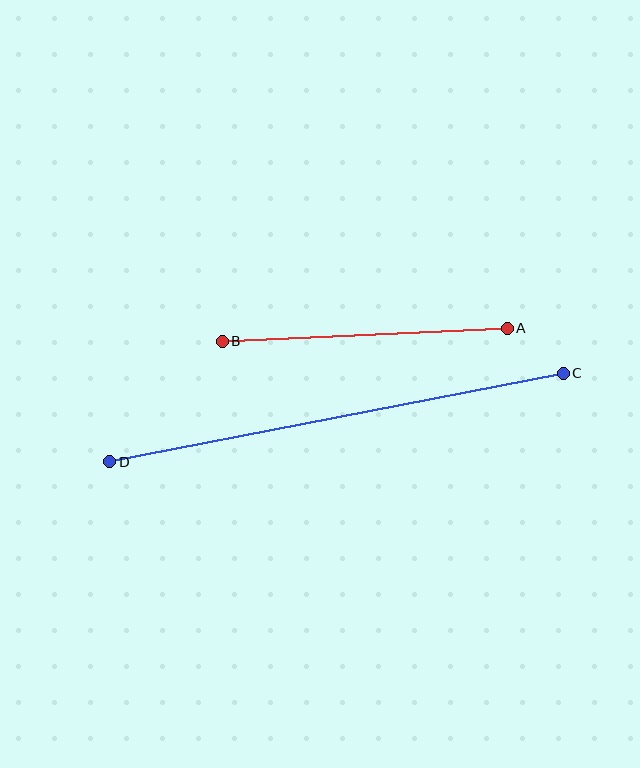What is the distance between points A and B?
The distance is approximately 285 pixels.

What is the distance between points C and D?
The distance is approximately 462 pixels.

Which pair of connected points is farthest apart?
Points C and D are farthest apart.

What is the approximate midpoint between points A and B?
The midpoint is at approximately (365, 335) pixels.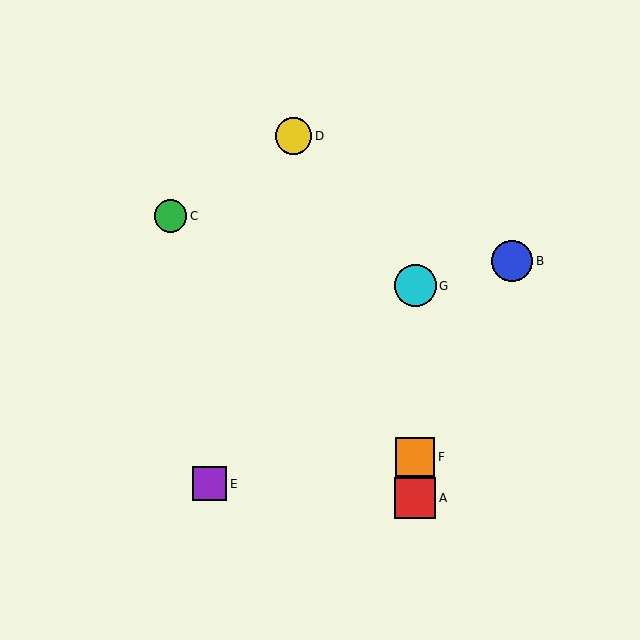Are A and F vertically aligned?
Yes, both are at x≈415.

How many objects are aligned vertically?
3 objects (A, F, G) are aligned vertically.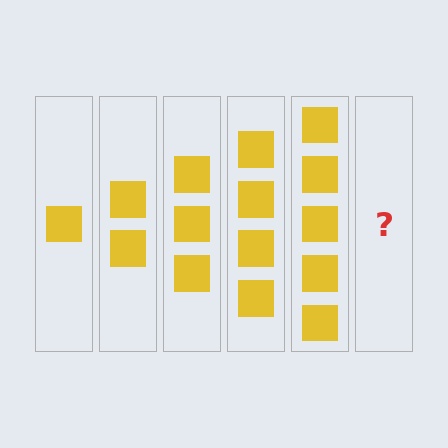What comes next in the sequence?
The next element should be 6 squares.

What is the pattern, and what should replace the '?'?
The pattern is that each step adds one more square. The '?' should be 6 squares.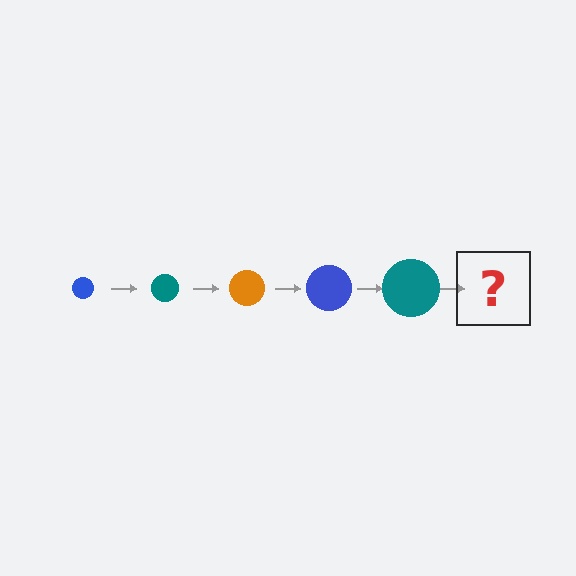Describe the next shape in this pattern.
It should be an orange circle, larger than the previous one.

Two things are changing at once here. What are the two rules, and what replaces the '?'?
The two rules are that the circle grows larger each step and the color cycles through blue, teal, and orange. The '?' should be an orange circle, larger than the previous one.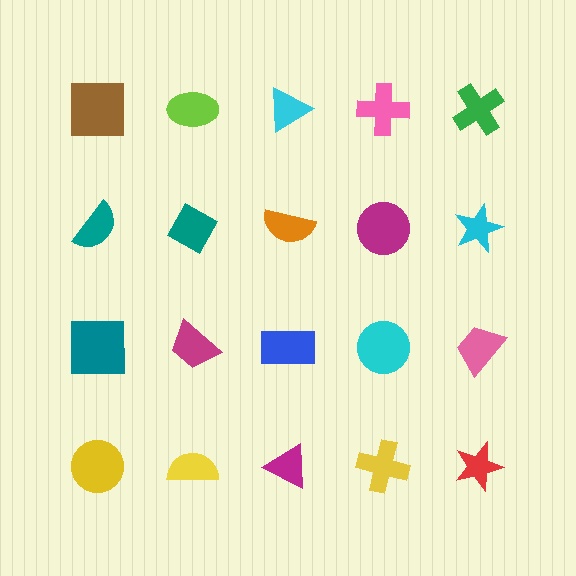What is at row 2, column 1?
A teal semicircle.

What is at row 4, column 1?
A yellow circle.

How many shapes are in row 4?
5 shapes.